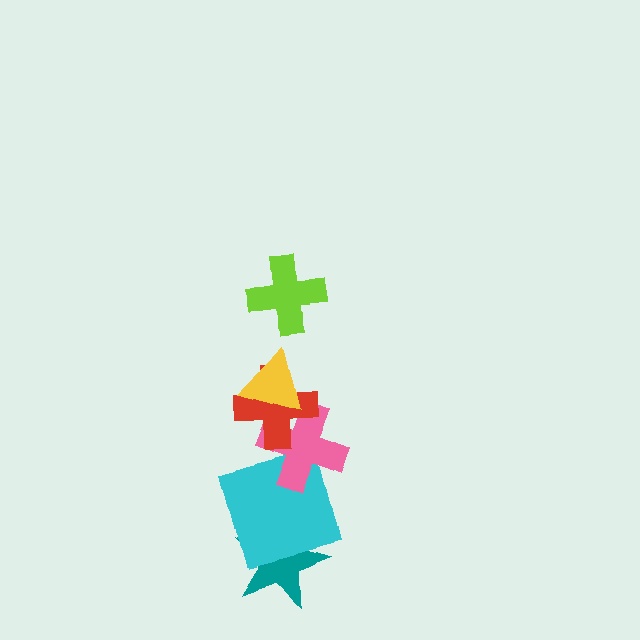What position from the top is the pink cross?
The pink cross is 4th from the top.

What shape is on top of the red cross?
The yellow triangle is on top of the red cross.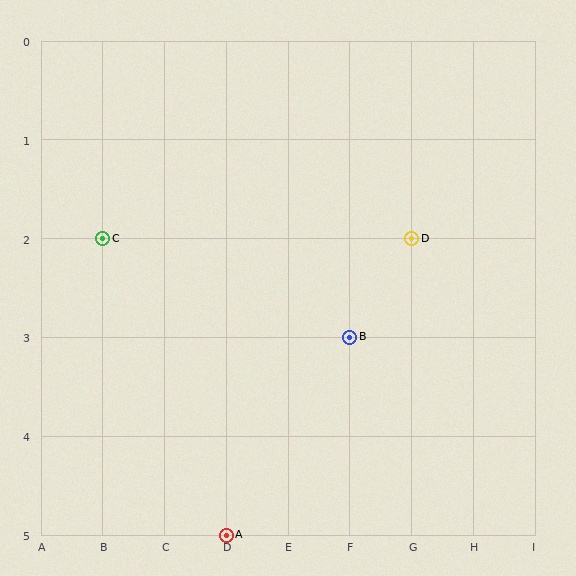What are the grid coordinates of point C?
Point C is at grid coordinates (B, 2).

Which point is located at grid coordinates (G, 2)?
Point D is at (G, 2).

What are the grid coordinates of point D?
Point D is at grid coordinates (G, 2).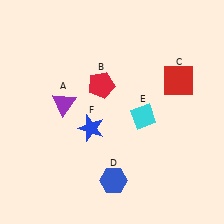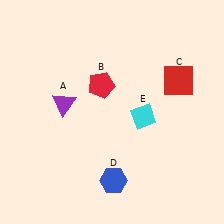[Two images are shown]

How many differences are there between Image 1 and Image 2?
There is 1 difference between the two images.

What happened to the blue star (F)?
The blue star (F) was removed in Image 2. It was in the bottom-left area of Image 1.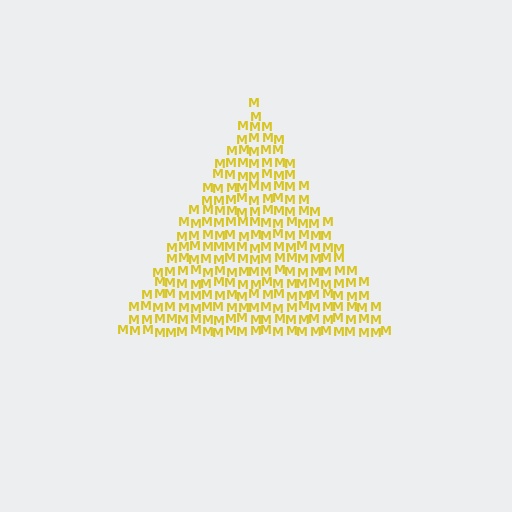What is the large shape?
The large shape is a triangle.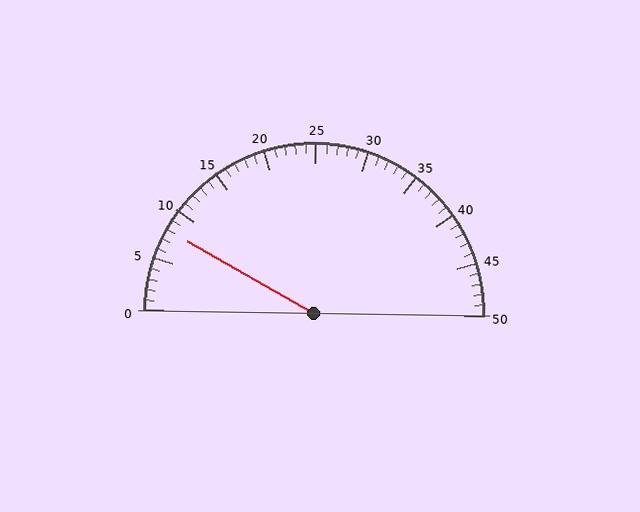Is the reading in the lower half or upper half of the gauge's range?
The reading is in the lower half of the range (0 to 50).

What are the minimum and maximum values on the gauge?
The gauge ranges from 0 to 50.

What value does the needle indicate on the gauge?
The needle indicates approximately 8.